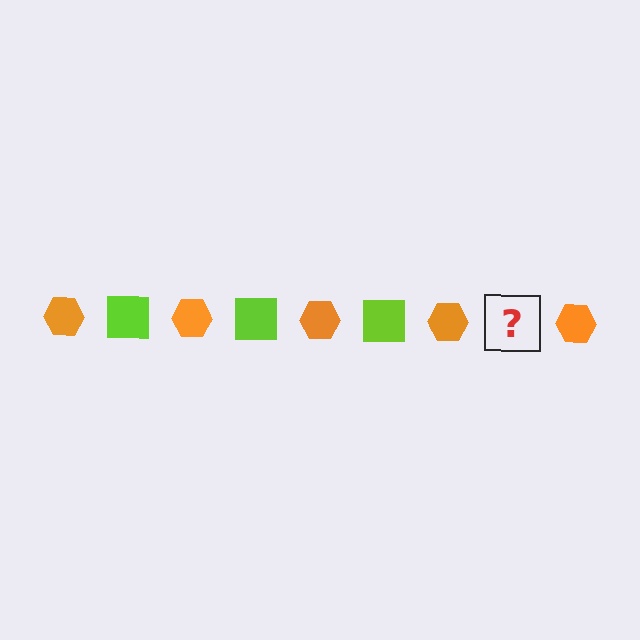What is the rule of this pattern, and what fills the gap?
The rule is that the pattern alternates between orange hexagon and lime square. The gap should be filled with a lime square.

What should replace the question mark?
The question mark should be replaced with a lime square.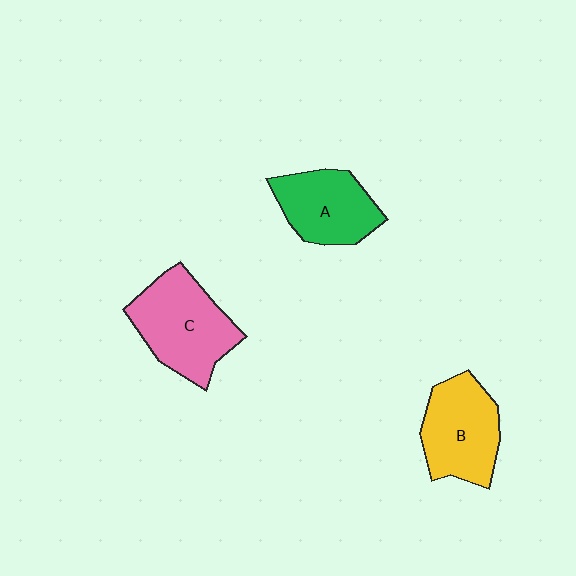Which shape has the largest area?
Shape C (pink).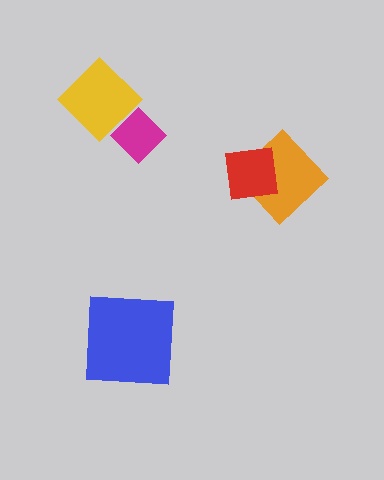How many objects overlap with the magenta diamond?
1 object overlaps with the magenta diamond.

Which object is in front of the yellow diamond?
The magenta diamond is in front of the yellow diamond.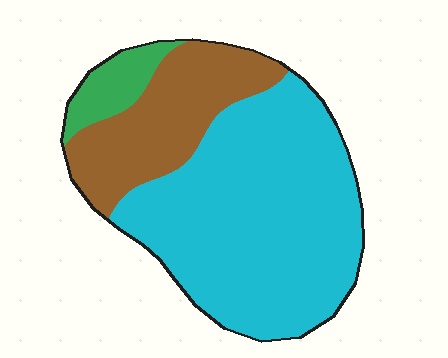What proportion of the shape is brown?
Brown takes up between a quarter and a half of the shape.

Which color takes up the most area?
Cyan, at roughly 65%.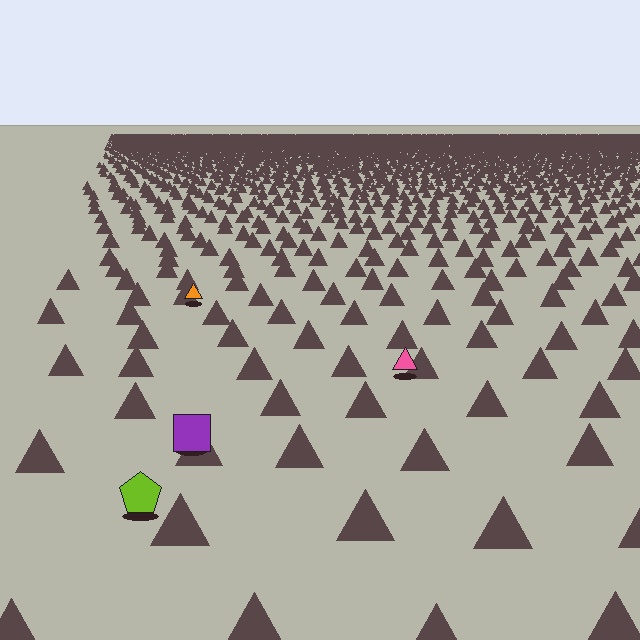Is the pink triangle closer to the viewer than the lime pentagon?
No. The lime pentagon is closer — you can tell from the texture gradient: the ground texture is coarser near it.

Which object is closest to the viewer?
The lime pentagon is closest. The texture marks near it are larger and more spread out.